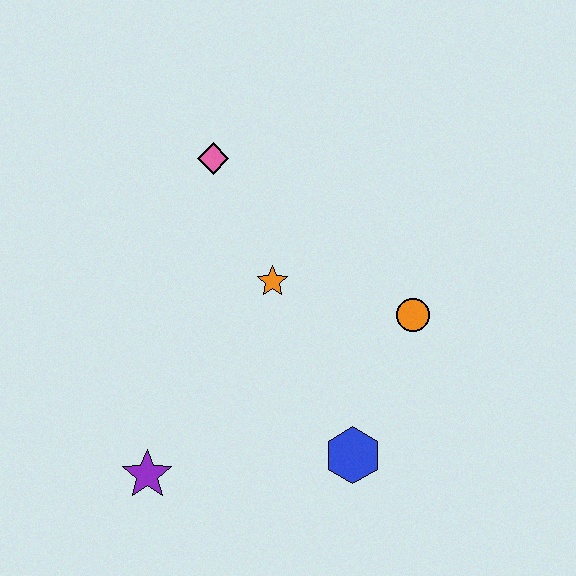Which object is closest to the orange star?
The pink diamond is closest to the orange star.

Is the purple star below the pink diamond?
Yes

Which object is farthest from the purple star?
The pink diamond is farthest from the purple star.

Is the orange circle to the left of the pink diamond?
No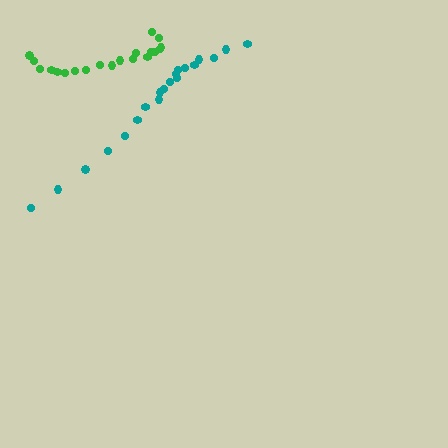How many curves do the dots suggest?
There are 2 distinct paths.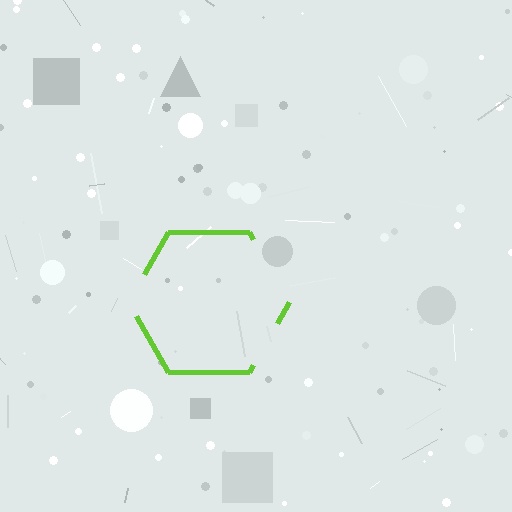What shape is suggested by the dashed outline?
The dashed outline suggests a hexagon.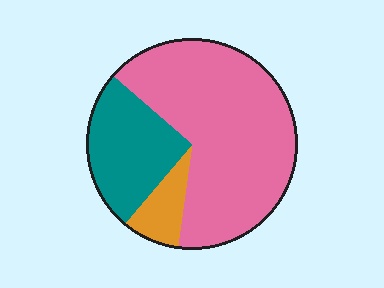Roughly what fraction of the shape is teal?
Teal covers around 25% of the shape.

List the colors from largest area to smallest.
From largest to smallest: pink, teal, orange.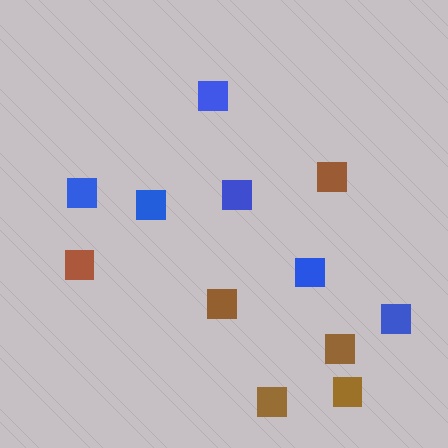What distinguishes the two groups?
There are 2 groups: one group of brown squares (6) and one group of blue squares (6).